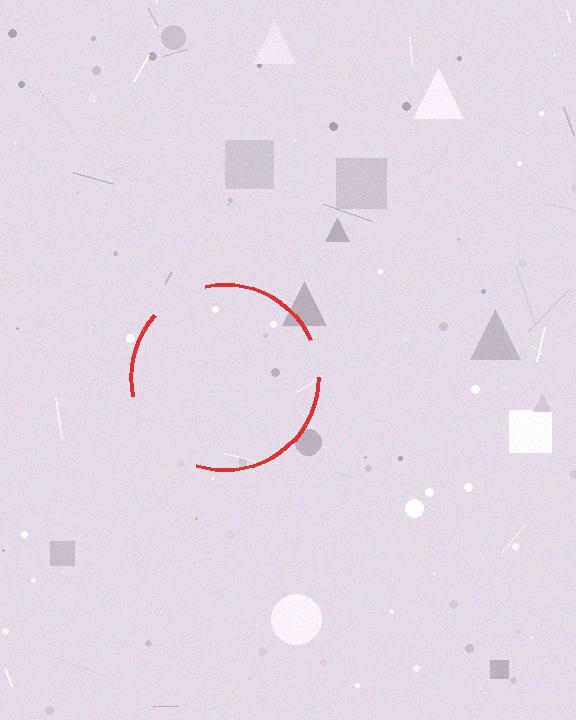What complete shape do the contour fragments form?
The contour fragments form a circle.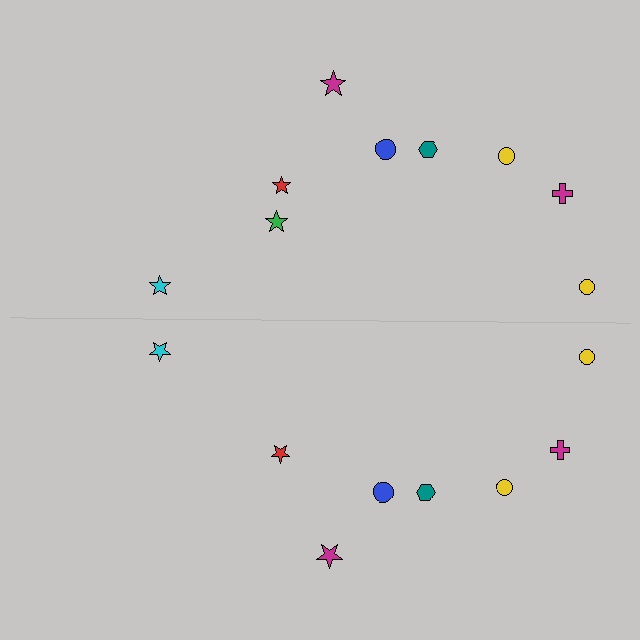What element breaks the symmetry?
A green star is missing from the bottom side.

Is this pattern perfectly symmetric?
No, the pattern is not perfectly symmetric. A green star is missing from the bottom side.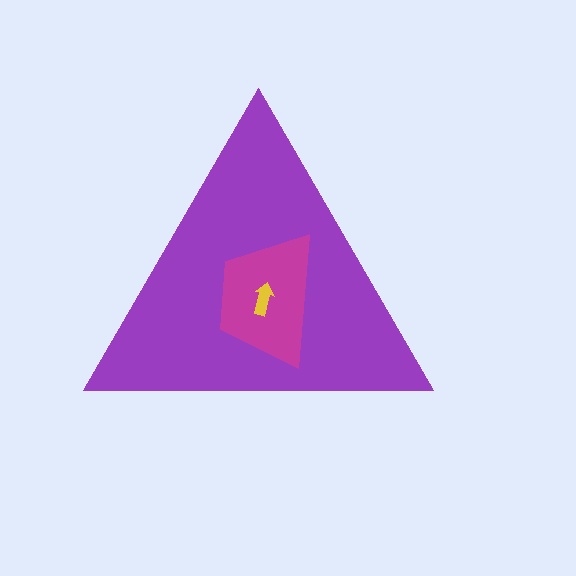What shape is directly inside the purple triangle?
The magenta trapezoid.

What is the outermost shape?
The purple triangle.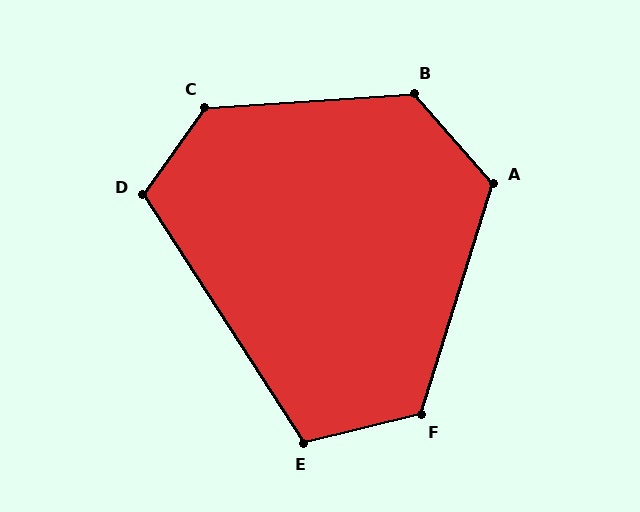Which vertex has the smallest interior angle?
E, at approximately 109 degrees.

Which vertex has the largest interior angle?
C, at approximately 129 degrees.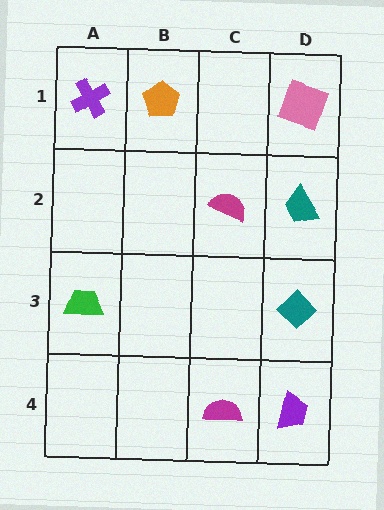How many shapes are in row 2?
2 shapes.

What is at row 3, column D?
A teal diamond.